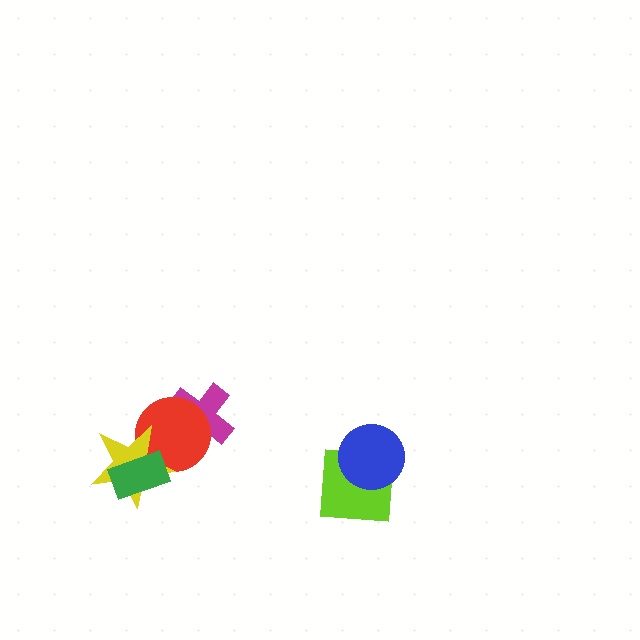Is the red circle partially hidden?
Yes, it is partially covered by another shape.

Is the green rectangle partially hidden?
No, no other shape covers it.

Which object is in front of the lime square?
The blue circle is in front of the lime square.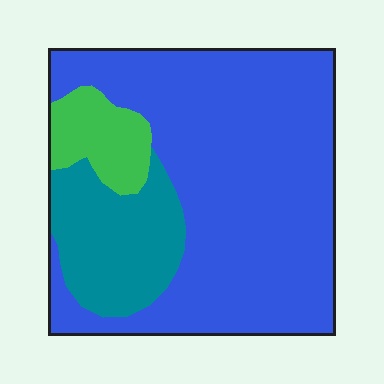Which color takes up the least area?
Green, at roughly 10%.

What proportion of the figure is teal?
Teal takes up about one fifth (1/5) of the figure.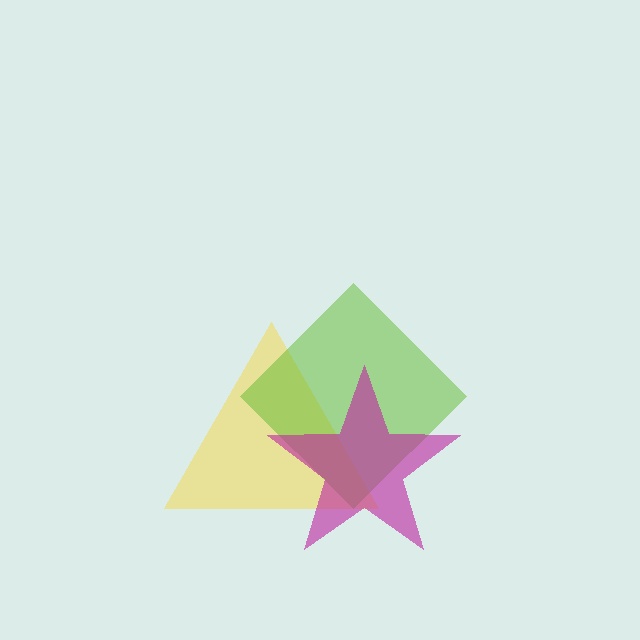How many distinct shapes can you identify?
There are 3 distinct shapes: a yellow triangle, a lime diamond, a magenta star.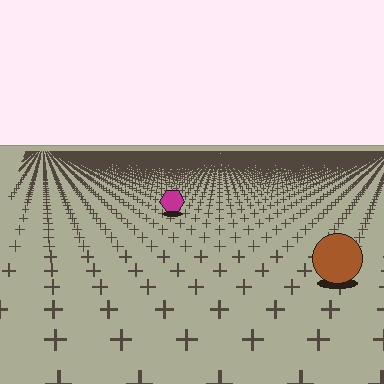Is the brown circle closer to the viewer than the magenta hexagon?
Yes. The brown circle is closer — you can tell from the texture gradient: the ground texture is coarser near it.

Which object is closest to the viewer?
The brown circle is closest. The texture marks near it are larger and more spread out.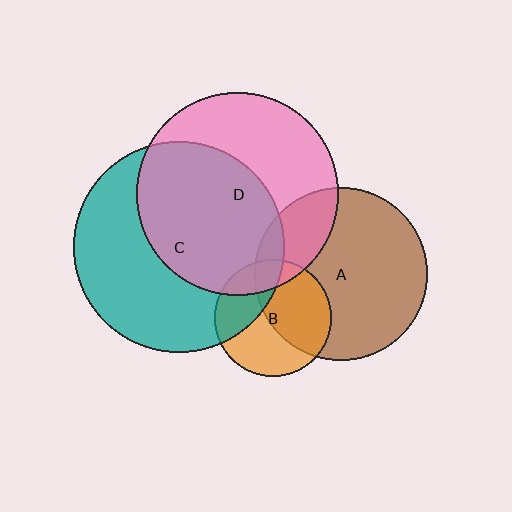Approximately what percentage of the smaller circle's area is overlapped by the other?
Approximately 55%.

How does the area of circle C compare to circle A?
Approximately 1.5 times.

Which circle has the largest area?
Circle C (teal).